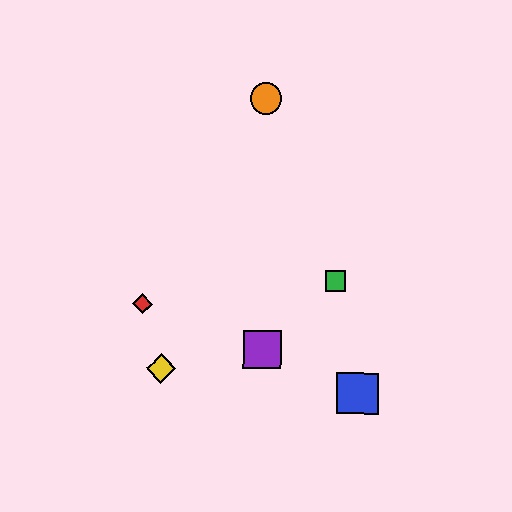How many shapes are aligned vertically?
2 shapes (the purple square, the orange circle) are aligned vertically.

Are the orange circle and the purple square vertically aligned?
Yes, both are at x≈266.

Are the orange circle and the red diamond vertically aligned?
No, the orange circle is at x≈266 and the red diamond is at x≈143.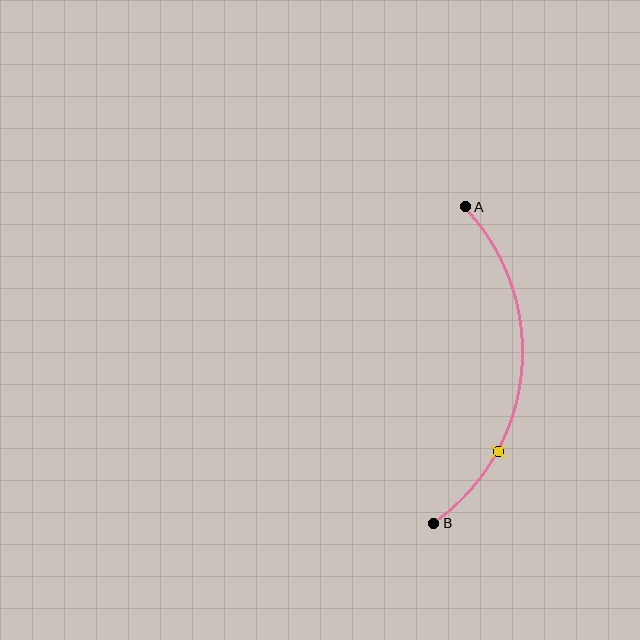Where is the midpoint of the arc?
The arc midpoint is the point on the curve farthest from the straight line joining A and B. It sits to the right of that line.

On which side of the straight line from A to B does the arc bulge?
The arc bulges to the right of the straight line connecting A and B.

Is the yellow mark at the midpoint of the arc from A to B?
No. The yellow mark lies on the arc but is closer to endpoint B. The arc midpoint would be at the point on the curve equidistant along the arc from both A and B.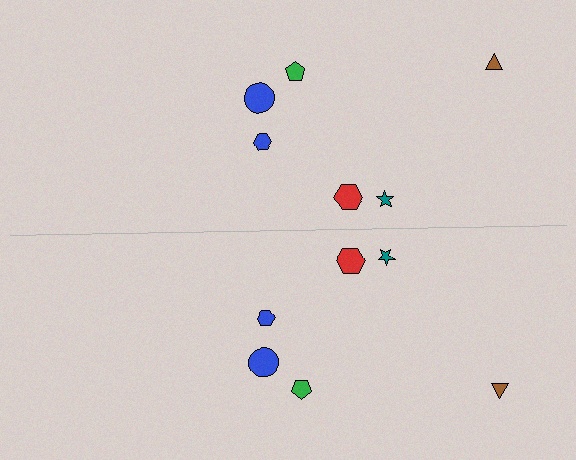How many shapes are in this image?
There are 12 shapes in this image.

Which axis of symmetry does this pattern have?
The pattern has a horizontal axis of symmetry running through the center of the image.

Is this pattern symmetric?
Yes, this pattern has bilateral (reflection) symmetry.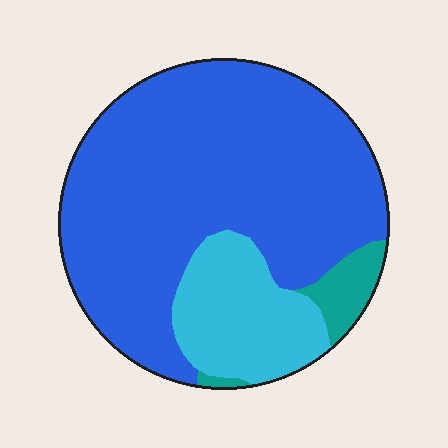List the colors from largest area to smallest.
From largest to smallest: blue, cyan, teal.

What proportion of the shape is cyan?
Cyan takes up about one fifth (1/5) of the shape.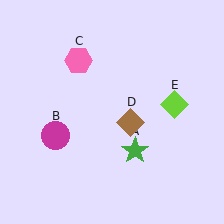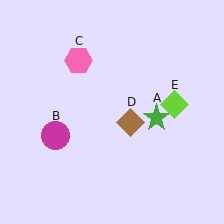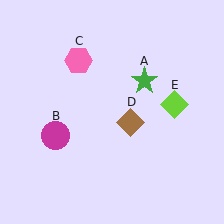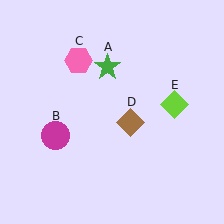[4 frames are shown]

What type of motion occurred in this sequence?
The green star (object A) rotated counterclockwise around the center of the scene.